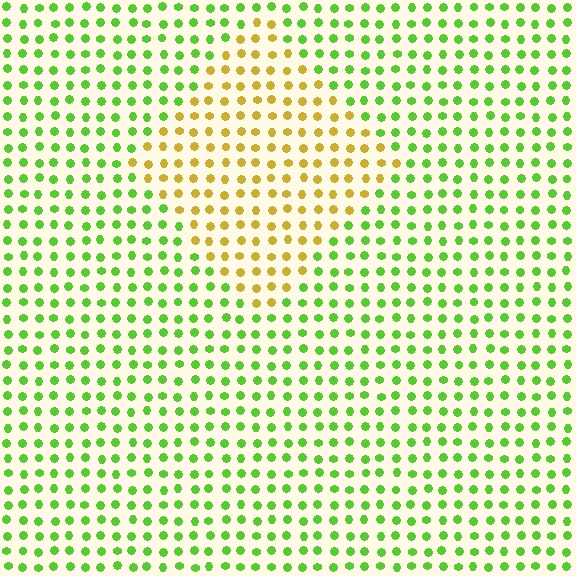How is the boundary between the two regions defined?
The boundary is defined purely by a slight shift in hue (about 57 degrees). Spacing, size, and orientation are identical on both sides.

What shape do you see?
I see a diamond.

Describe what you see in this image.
The image is filled with small lime elements in a uniform arrangement. A diamond-shaped region is visible where the elements are tinted to a slightly different hue, forming a subtle color boundary.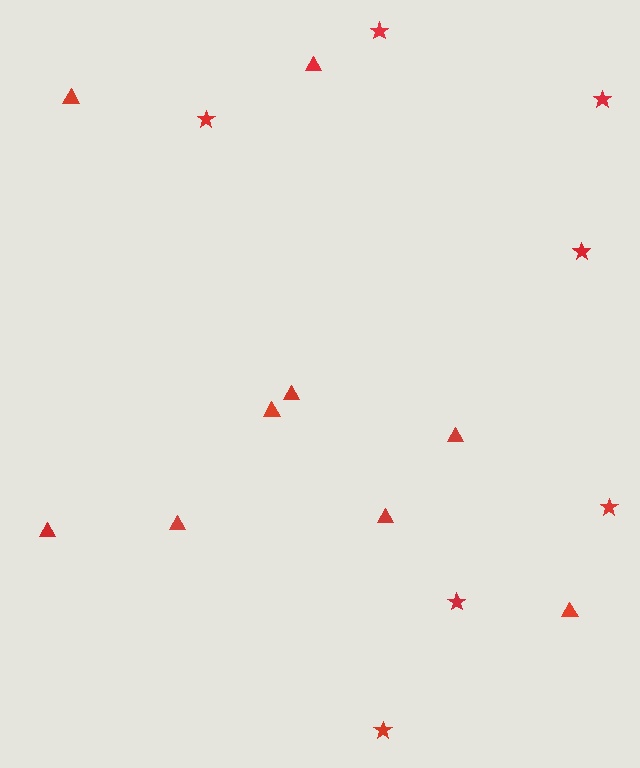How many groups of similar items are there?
There are 2 groups: one group of stars (7) and one group of triangles (9).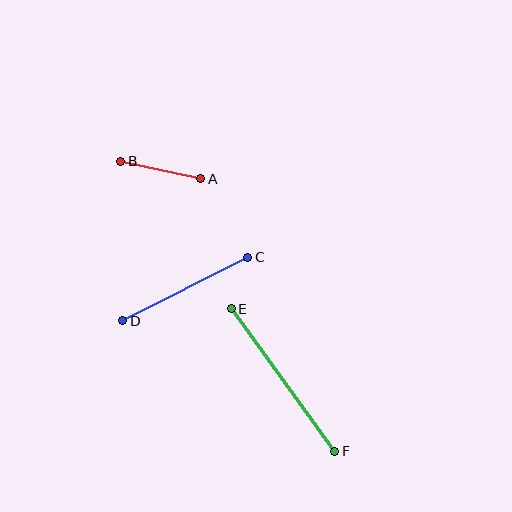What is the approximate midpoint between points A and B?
The midpoint is at approximately (161, 170) pixels.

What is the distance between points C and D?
The distance is approximately 140 pixels.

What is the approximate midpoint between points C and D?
The midpoint is at approximately (185, 289) pixels.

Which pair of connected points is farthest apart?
Points E and F are farthest apart.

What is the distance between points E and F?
The distance is approximately 176 pixels.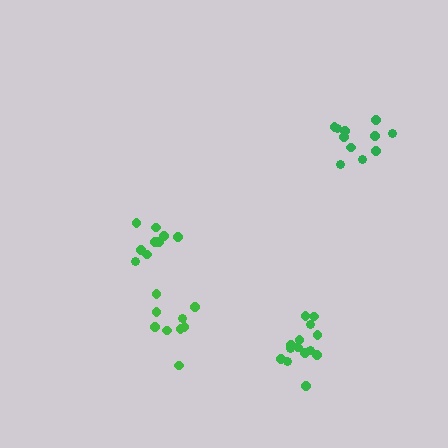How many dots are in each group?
Group 1: 9 dots, Group 2: 9 dots, Group 3: 11 dots, Group 4: 14 dots (43 total).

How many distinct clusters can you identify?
There are 4 distinct clusters.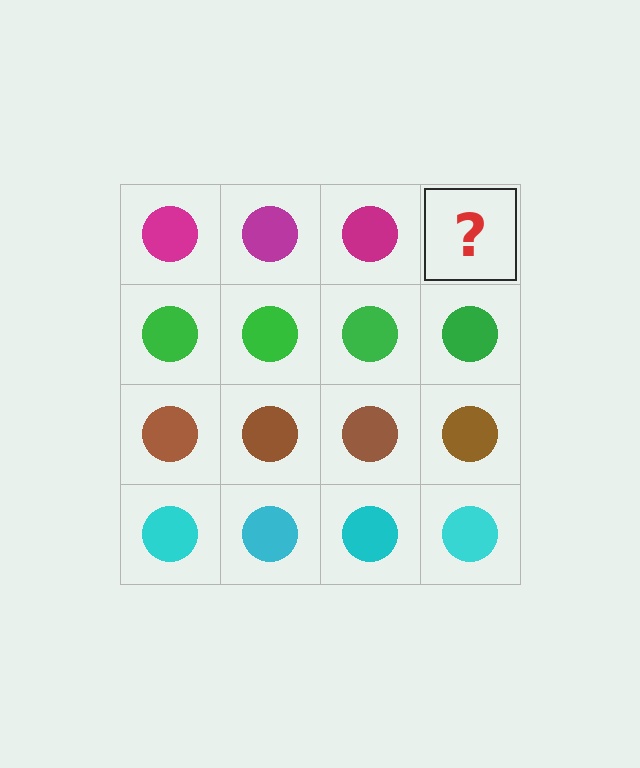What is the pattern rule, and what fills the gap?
The rule is that each row has a consistent color. The gap should be filled with a magenta circle.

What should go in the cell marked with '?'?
The missing cell should contain a magenta circle.